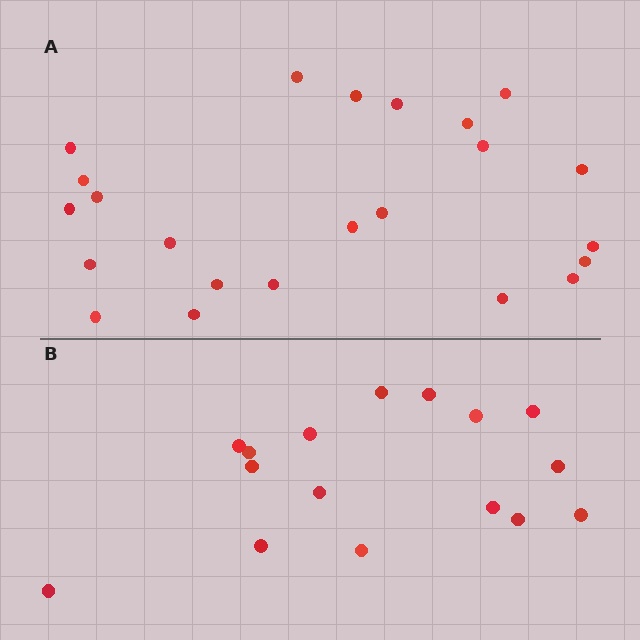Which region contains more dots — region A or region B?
Region A (the top region) has more dots.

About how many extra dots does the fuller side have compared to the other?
Region A has roughly 8 or so more dots than region B.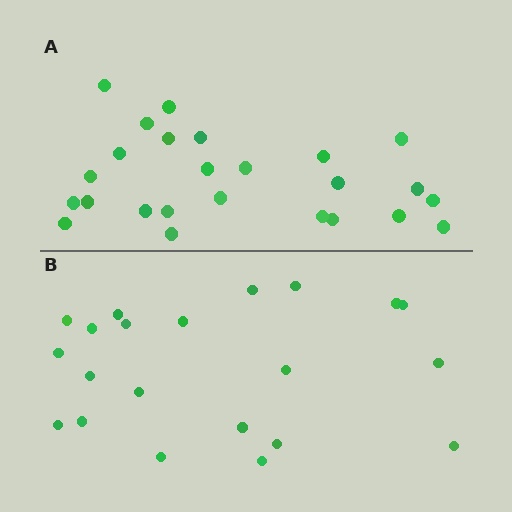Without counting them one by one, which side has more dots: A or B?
Region A (the top region) has more dots.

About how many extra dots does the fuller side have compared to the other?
Region A has about 4 more dots than region B.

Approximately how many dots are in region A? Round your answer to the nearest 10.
About 20 dots. (The exact count is 25, which rounds to 20.)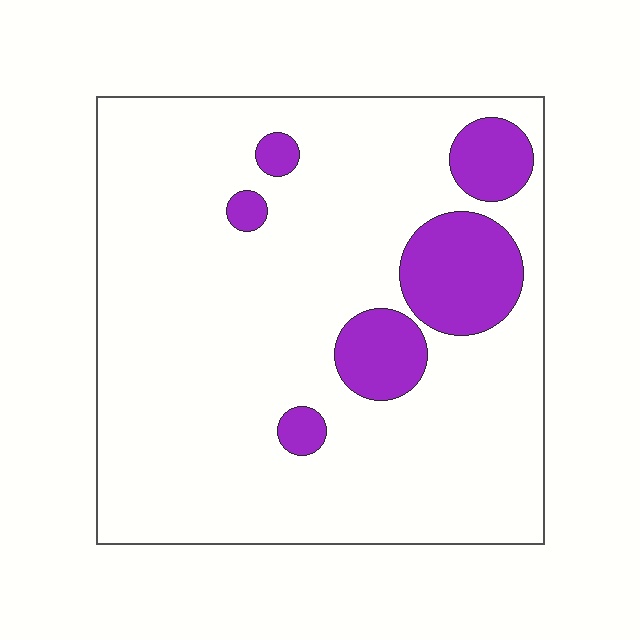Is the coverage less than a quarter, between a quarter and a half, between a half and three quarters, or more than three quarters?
Less than a quarter.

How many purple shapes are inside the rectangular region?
6.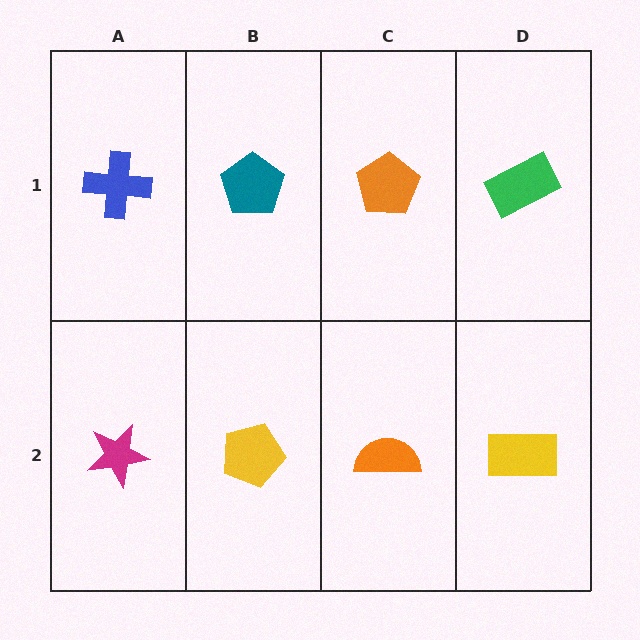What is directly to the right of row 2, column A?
A yellow pentagon.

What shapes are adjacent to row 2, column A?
A blue cross (row 1, column A), a yellow pentagon (row 2, column B).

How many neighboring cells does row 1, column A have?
2.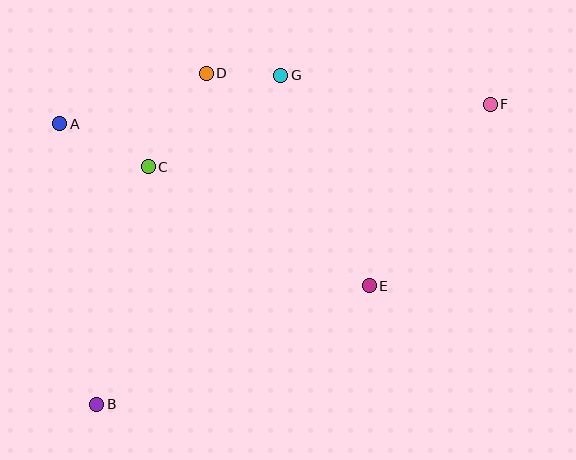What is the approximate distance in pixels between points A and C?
The distance between A and C is approximately 98 pixels.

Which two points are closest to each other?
Points D and G are closest to each other.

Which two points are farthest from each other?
Points B and F are farthest from each other.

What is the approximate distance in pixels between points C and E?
The distance between C and E is approximately 251 pixels.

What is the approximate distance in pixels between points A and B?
The distance between A and B is approximately 283 pixels.